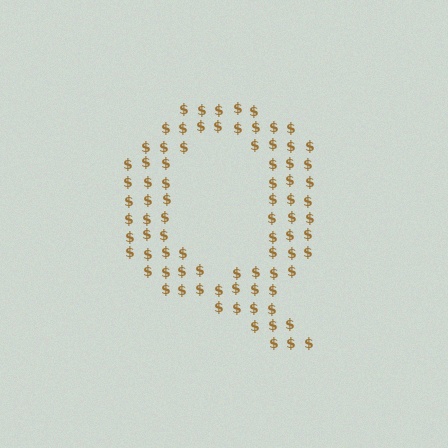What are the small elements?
The small elements are dollar signs.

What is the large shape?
The large shape is the letter Q.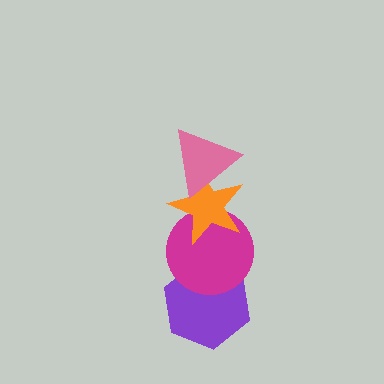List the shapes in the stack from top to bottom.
From top to bottom: the pink triangle, the orange star, the magenta circle, the purple hexagon.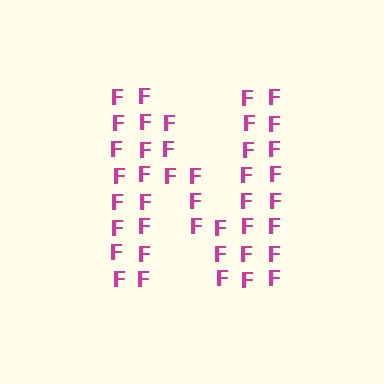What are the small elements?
The small elements are letter F's.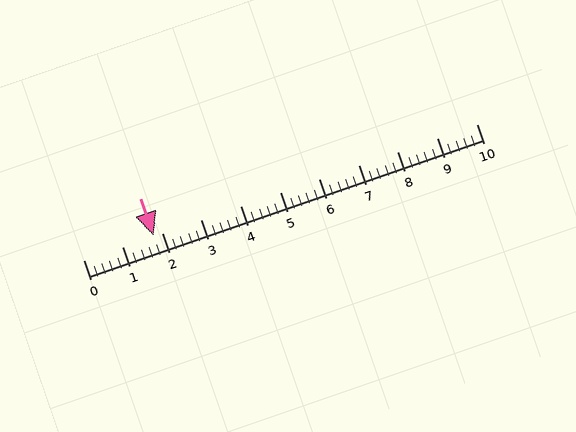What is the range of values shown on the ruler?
The ruler shows values from 0 to 10.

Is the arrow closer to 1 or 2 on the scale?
The arrow is closer to 2.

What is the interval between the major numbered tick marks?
The major tick marks are spaced 1 units apart.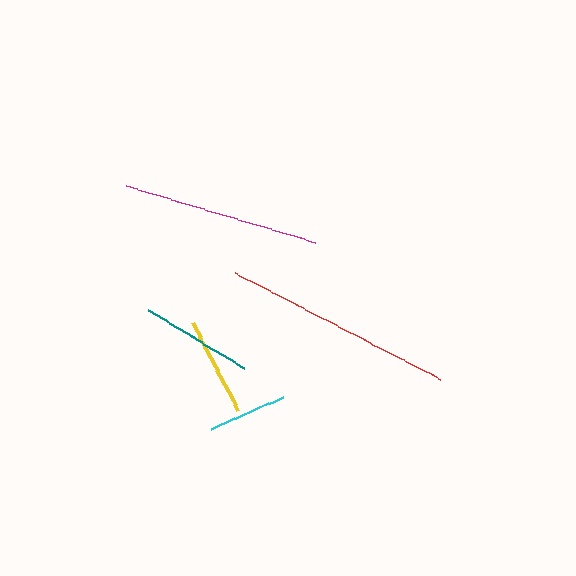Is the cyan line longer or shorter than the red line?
The red line is longer than the cyan line.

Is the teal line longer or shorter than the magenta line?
The magenta line is longer than the teal line.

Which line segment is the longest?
The red line is the longest at approximately 231 pixels.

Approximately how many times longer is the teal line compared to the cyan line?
The teal line is approximately 1.4 times the length of the cyan line.